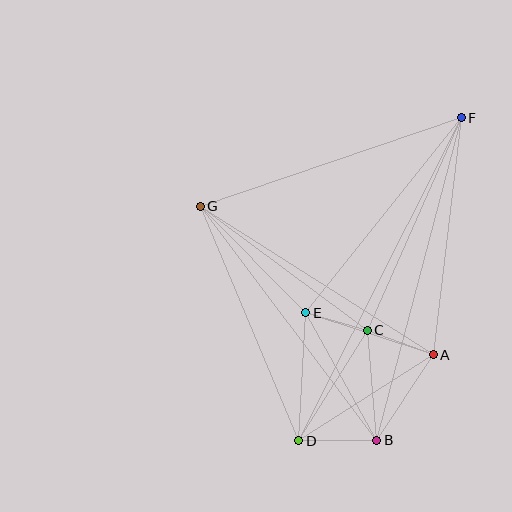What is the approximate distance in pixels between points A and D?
The distance between A and D is approximately 160 pixels.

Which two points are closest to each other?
Points C and E are closest to each other.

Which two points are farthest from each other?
Points D and F are farthest from each other.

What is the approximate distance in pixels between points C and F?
The distance between C and F is approximately 232 pixels.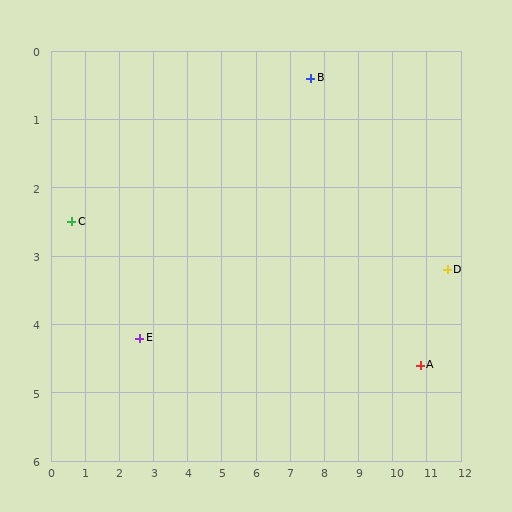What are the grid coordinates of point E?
Point E is at approximately (2.6, 4.2).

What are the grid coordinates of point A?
Point A is at approximately (10.8, 4.6).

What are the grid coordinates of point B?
Point B is at approximately (7.6, 0.4).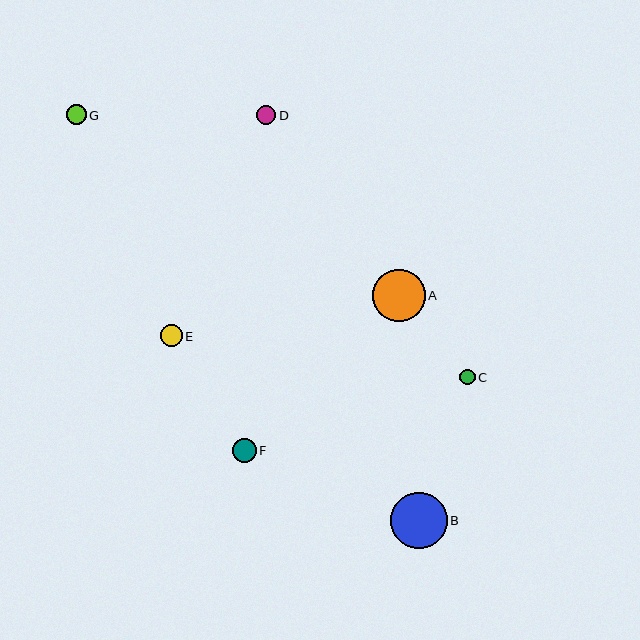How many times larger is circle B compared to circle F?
Circle B is approximately 2.4 times the size of circle F.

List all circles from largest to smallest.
From largest to smallest: B, A, F, E, G, D, C.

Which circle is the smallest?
Circle C is the smallest with a size of approximately 16 pixels.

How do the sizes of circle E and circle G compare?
Circle E and circle G are approximately the same size.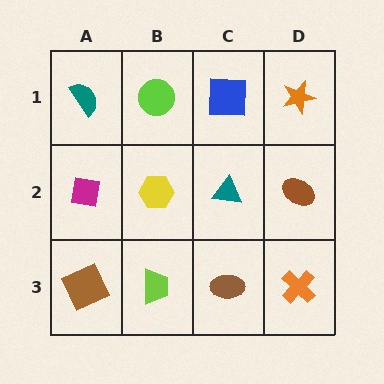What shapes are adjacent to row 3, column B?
A yellow hexagon (row 2, column B), a brown square (row 3, column A), a brown ellipse (row 3, column C).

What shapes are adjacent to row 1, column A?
A magenta square (row 2, column A), a lime circle (row 1, column B).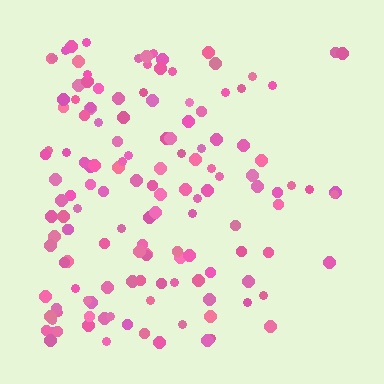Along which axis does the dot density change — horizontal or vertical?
Horizontal.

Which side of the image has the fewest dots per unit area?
The right.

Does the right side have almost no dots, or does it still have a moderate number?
Still a moderate number, just noticeably fewer than the left.